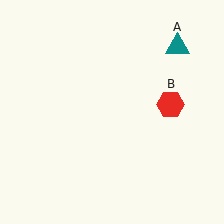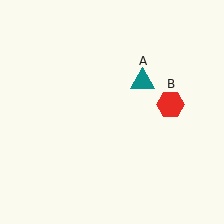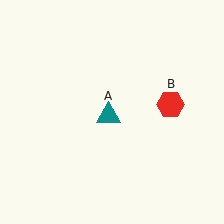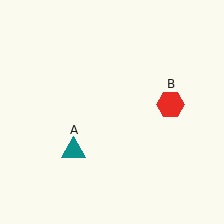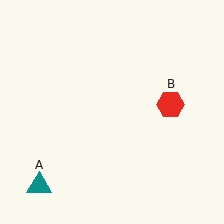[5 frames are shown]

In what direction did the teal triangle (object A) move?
The teal triangle (object A) moved down and to the left.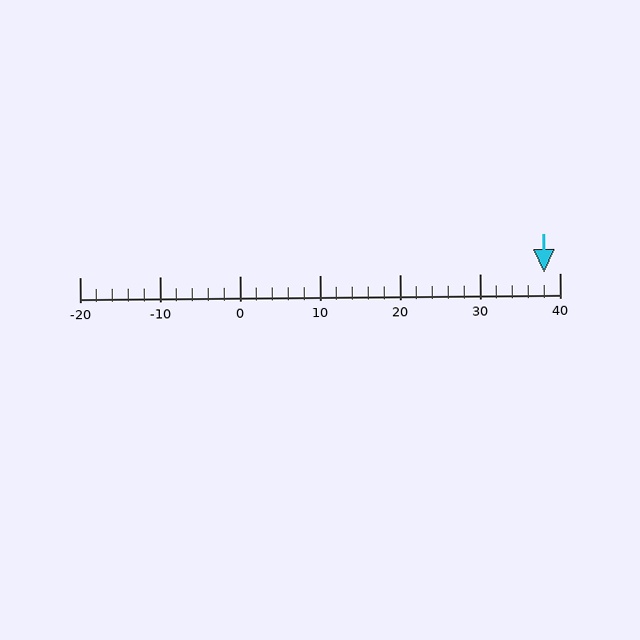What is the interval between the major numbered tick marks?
The major tick marks are spaced 10 units apart.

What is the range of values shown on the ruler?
The ruler shows values from -20 to 40.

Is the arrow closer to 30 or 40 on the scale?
The arrow is closer to 40.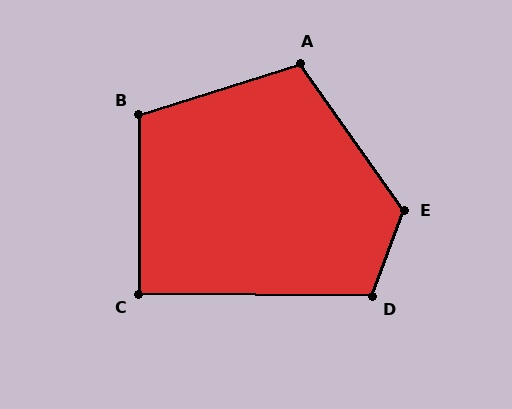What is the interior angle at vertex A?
Approximately 108 degrees (obtuse).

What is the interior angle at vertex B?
Approximately 108 degrees (obtuse).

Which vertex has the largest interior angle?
E, at approximately 125 degrees.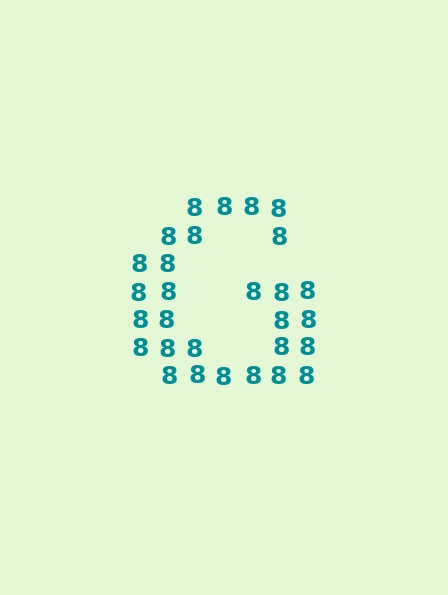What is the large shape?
The large shape is the letter G.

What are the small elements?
The small elements are digit 8's.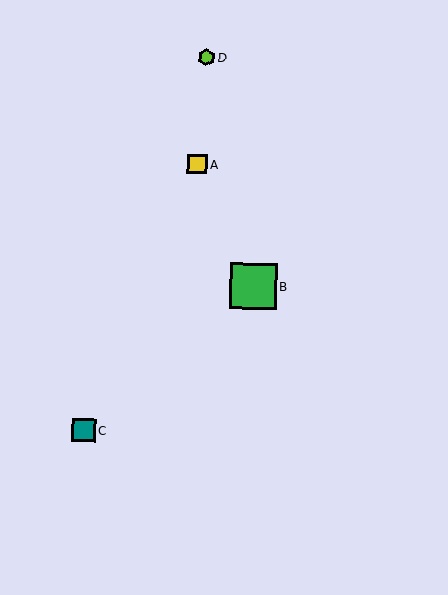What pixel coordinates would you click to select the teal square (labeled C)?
Click at (84, 430) to select the teal square C.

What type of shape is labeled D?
Shape D is a lime hexagon.